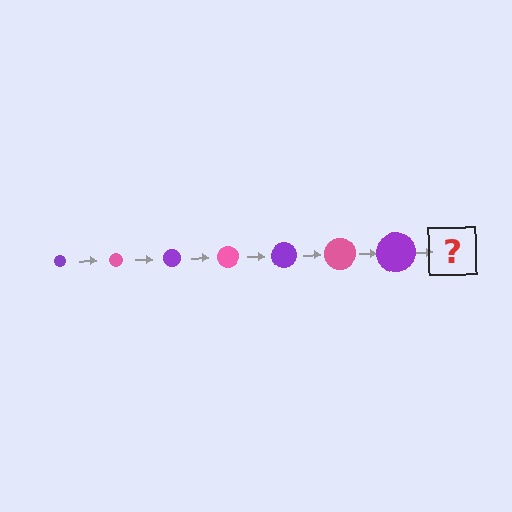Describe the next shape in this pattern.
It should be a pink circle, larger than the previous one.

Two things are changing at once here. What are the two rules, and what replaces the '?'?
The two rules are that the circle grows larger each step and the color cycles through purple and pink. The '?' should be a pink circle, larger than the previous one.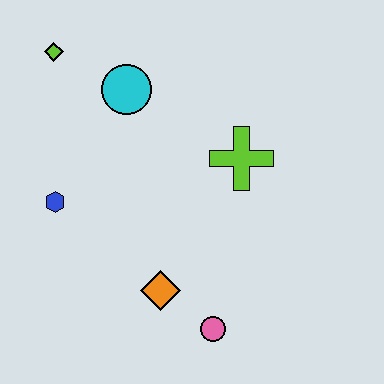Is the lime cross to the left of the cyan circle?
No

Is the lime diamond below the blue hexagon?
No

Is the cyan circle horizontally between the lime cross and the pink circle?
No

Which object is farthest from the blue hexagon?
The pink circle is farthest from the blue hexagon.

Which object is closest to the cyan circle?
The lime diamond is closest to the cyan circle.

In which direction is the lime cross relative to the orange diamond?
The lime cross is above the orange diamond.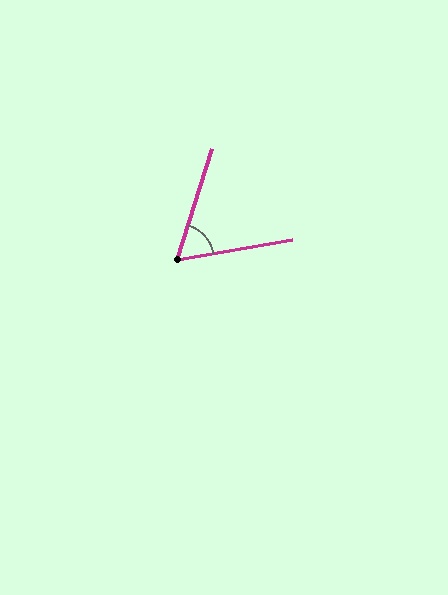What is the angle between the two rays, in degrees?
Approximately 62 degrees.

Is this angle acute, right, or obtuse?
It is acute.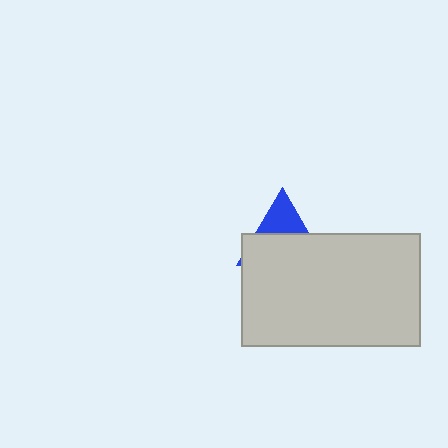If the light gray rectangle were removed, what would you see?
You would see the complete blue triangle.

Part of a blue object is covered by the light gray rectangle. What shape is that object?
It is a triangle.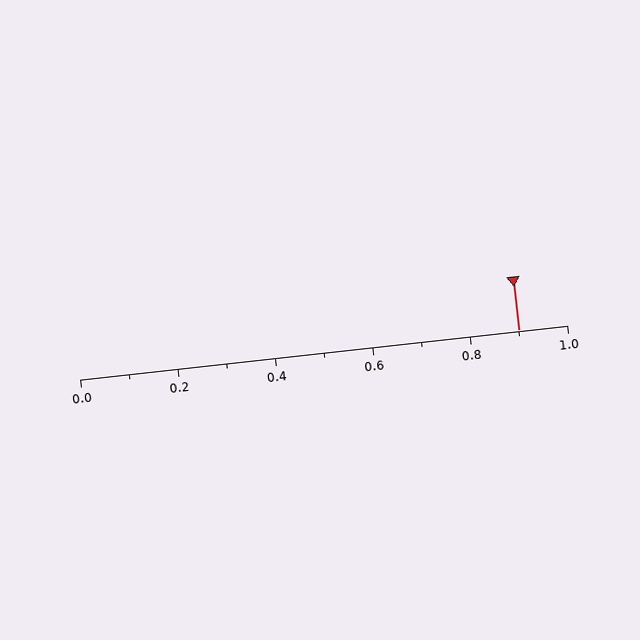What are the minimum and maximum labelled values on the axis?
The axis runs from 0.0 to 1.0.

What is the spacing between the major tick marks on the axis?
The major ticks are spaced 0.2 apart.